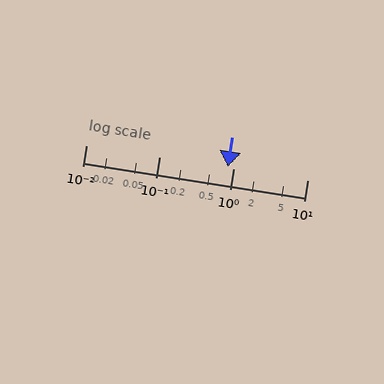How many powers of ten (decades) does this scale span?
The scale spans 3 decades, from 0.01 to 10.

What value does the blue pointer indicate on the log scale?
The pointer indicates approximately 0.84.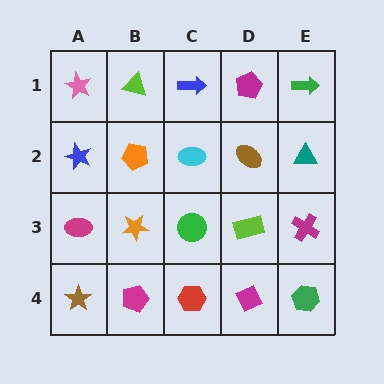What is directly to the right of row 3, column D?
A magenta cross.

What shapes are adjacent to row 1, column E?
A teal triangle (row 2, column E), a magenta pentagon (row 1, column D).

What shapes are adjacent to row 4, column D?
A lime rectangle (row 3, column D), a red hexagon (row 4, column C), a green hexagon (row 4, column E).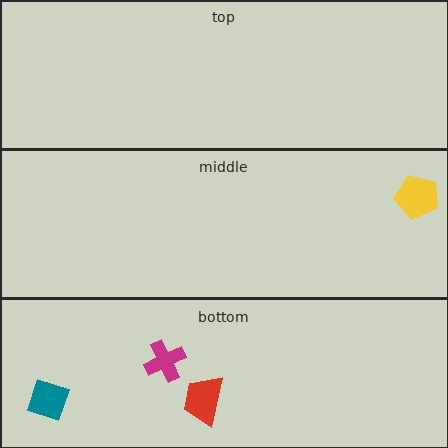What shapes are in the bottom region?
The red trapezoid, the teal diamond, the magenta cross.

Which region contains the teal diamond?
The bottom region.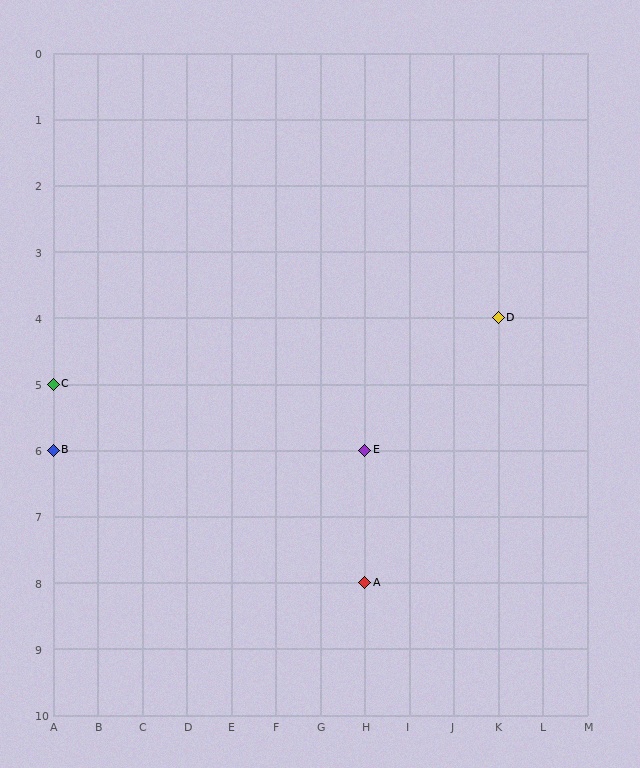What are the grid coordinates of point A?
Point A is at grid coordinates (H, 8).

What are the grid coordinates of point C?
Point C is at grid coordinates (A, 5).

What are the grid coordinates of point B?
Point B is at grid coordinates (A, 6).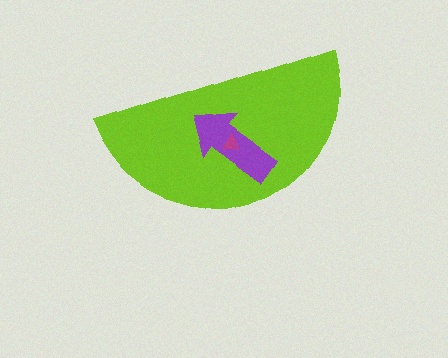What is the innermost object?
The magenta triangle.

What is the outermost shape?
The lime semicircle.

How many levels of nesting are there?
3.